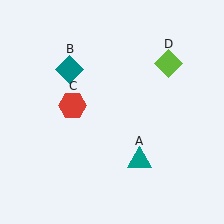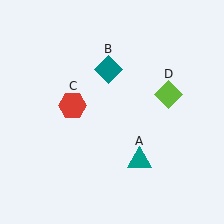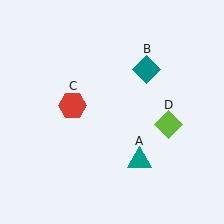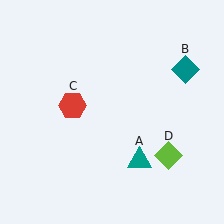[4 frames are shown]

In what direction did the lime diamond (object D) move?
The lime diamond (object D) moved down.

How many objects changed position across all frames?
2 objects changed position: teal diamond (object B), lime diamond (object D).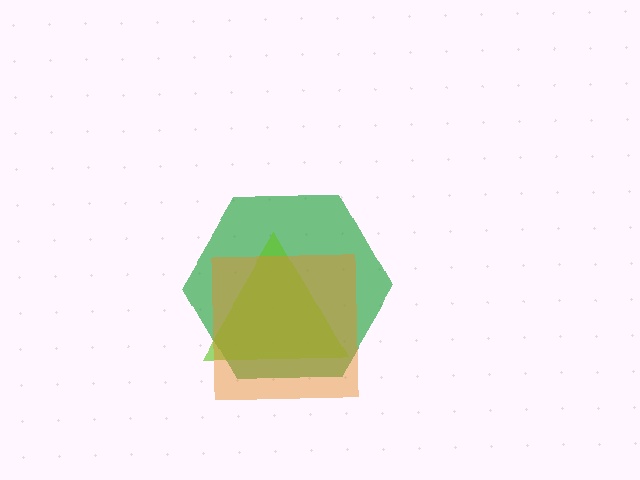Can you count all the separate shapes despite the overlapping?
Yes, there are 3 separate shapes.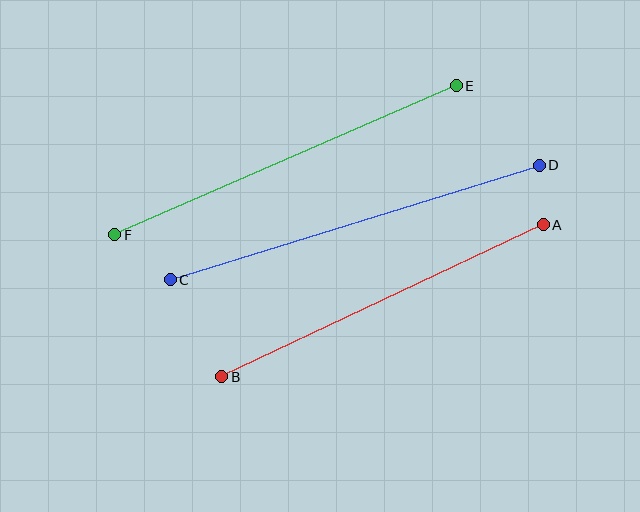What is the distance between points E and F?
The distance is approximately 373 pixels.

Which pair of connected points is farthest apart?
Points C and D are farthest apart.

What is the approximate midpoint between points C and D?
The midpoint is at approximately (355, 223) pixels.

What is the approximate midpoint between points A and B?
The midpoint is at approximately (382, 301) pixels.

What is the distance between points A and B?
The distance is approximately 356 pixels.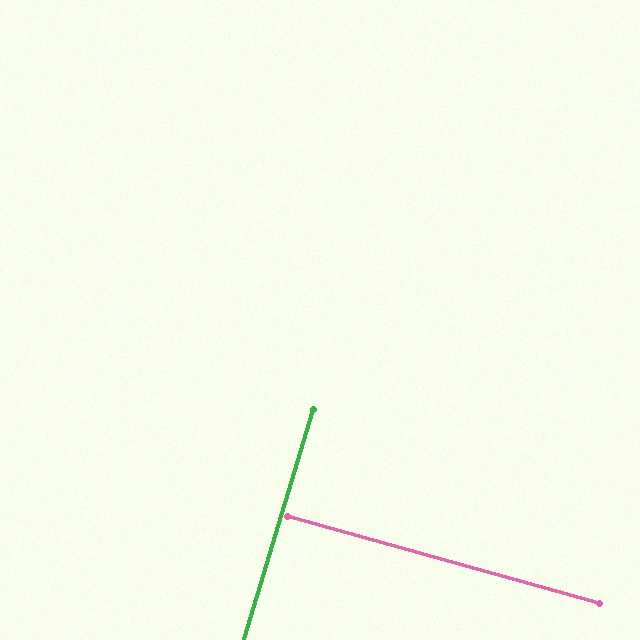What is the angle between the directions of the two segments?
Approximately 89 degrees.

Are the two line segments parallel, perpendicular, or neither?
Perpendicular — they meet at approximately 89°.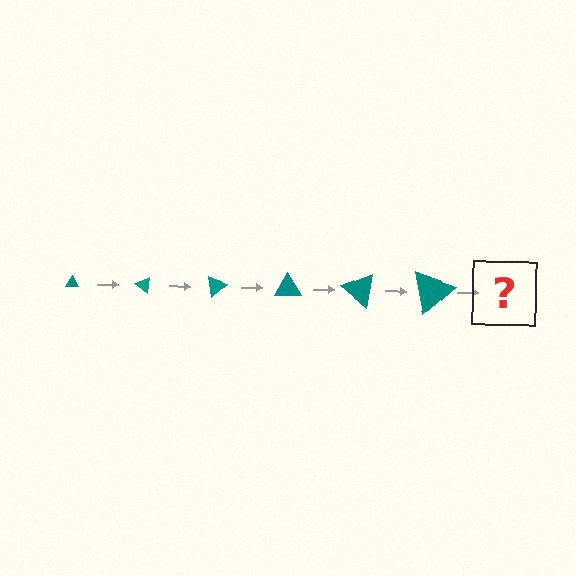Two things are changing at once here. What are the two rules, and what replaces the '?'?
The two rules are that the triangle grows larger each step and it rotates 40 degrees each step. The '?' should be a triangle, larger than the previous one and rotated 240 degrees from the start.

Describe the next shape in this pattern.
It should be a triangle, larger than the previous one and rotated 240 degrees from the start.